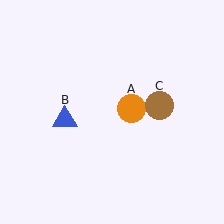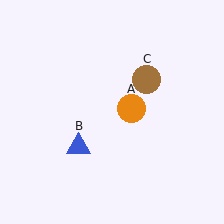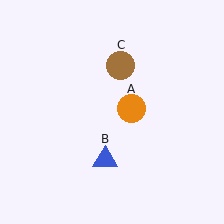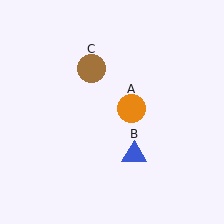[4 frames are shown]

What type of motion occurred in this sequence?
The blue triangle (object B), brown circle (object C) rotated counterclockwise around the center of the scene.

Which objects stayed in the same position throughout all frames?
Orange circle (object A) remained stationary.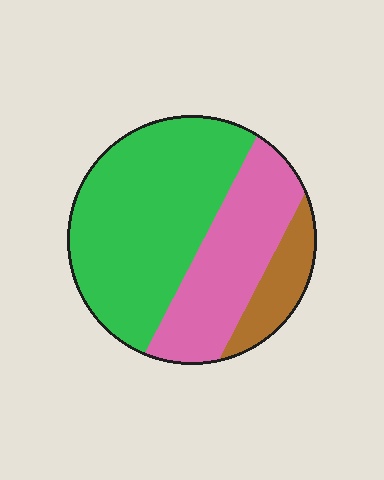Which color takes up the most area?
Green, at roughly 55%.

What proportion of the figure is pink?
Pink covers around 30% of the figure.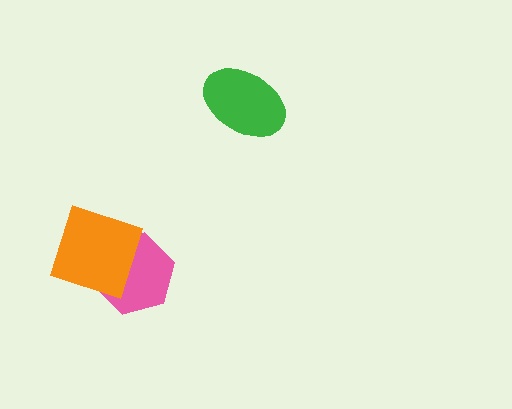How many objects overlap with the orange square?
1 object overlaps with the orange square.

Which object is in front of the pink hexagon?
The orange square is in front of the pink hexagon.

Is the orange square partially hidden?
No, no other shape covers it.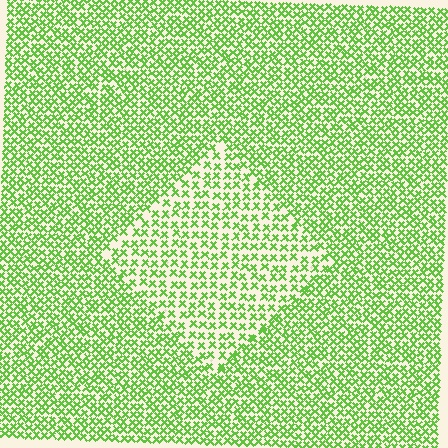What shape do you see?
I see a diamond.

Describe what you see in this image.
The image contains small lime elements arranged at two different densities. A diamond-shaped region is visible where the elements are less densely packed than the surrounding area.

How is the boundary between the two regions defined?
The boundary is defined by a change in element density (approximately 1.6x ratio). All elements are the same color, size, and shape.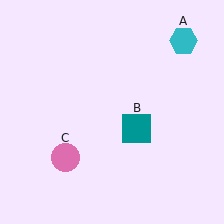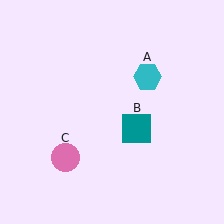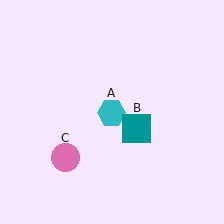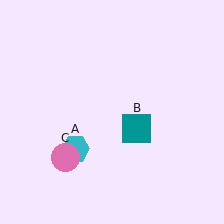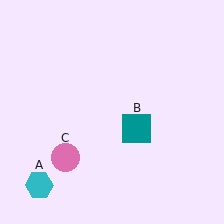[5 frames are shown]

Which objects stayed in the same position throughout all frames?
Teal square (object B) and pink circle (object C) remained stationary.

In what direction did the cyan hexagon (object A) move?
The cyan hexagon (object A) moved down and to the left.